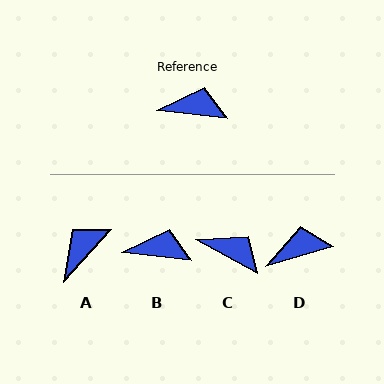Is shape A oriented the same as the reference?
No, it is off by about 55 degrees.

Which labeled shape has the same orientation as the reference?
B.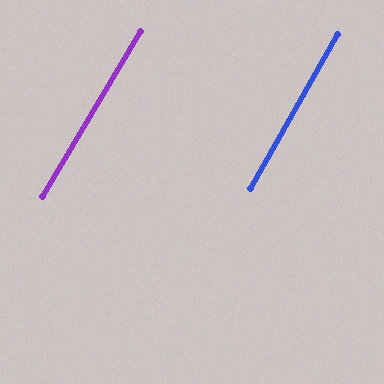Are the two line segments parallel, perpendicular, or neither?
Parallel — their directions differ by only 1.4°.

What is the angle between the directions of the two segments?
Approximately 1 degree.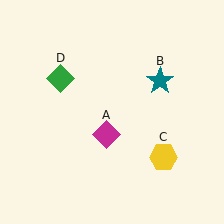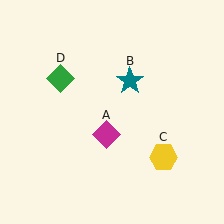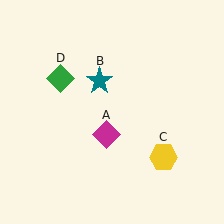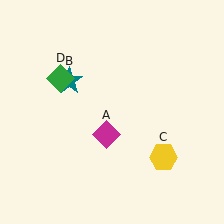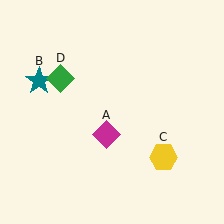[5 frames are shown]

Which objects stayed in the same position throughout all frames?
Magenta diamond (object A) and yellow hexagon (object C) and green diamond (object D) remained stationary.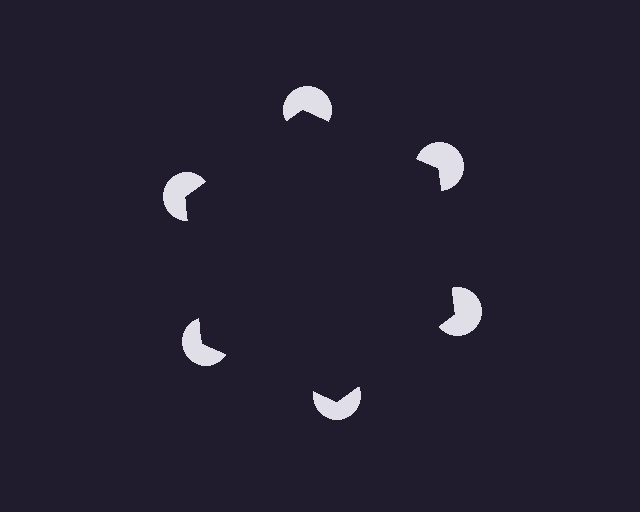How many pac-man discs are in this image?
There are 6 — one at each vertex of the illusory hexagon.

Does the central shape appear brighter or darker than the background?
It typically appears slightly darker than the background, even though no actual brightness change is drawn.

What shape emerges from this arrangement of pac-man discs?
An illusory hexagon — its edges are inferred from the aligned wedge cuts in the pac-man discs, not physically drawn.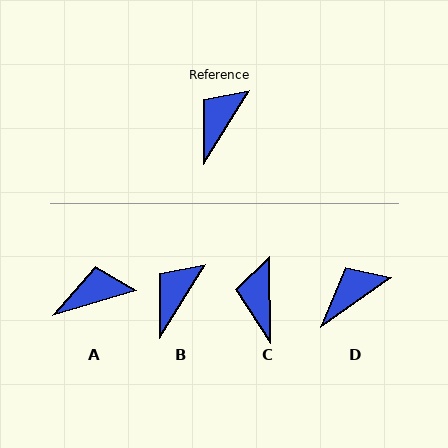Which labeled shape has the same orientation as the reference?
B.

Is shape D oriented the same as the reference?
No, it is off by about 23 degrees.